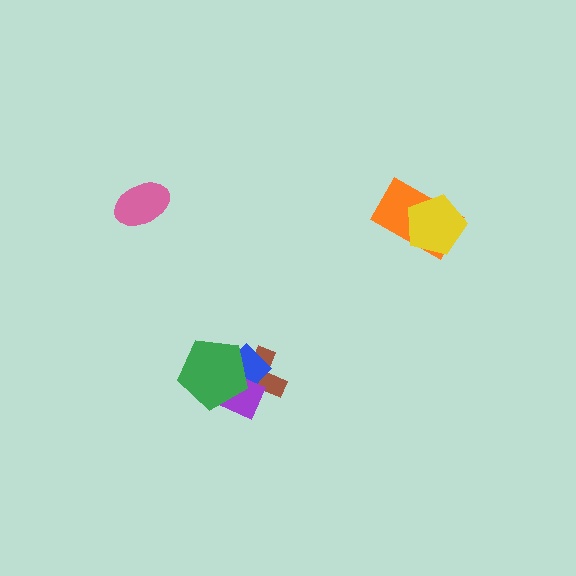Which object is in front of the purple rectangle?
The green pentagon is in front of the purple rectangle.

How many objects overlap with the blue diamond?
3 objects overlap with the blue diamond.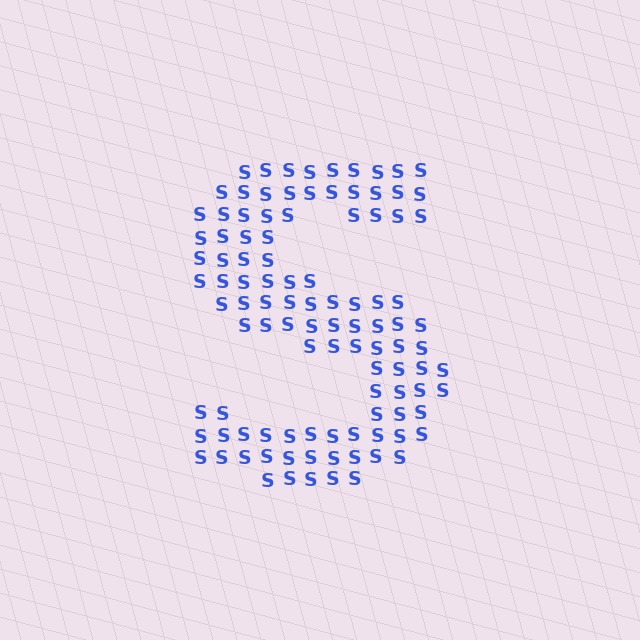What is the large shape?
The large shape is the letter S.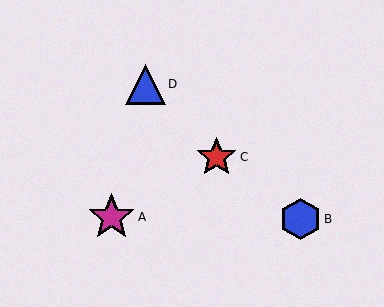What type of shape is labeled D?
Shape D is a blue triangle.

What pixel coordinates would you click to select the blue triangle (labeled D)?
Click at (145, 84) to select the blue triangle D.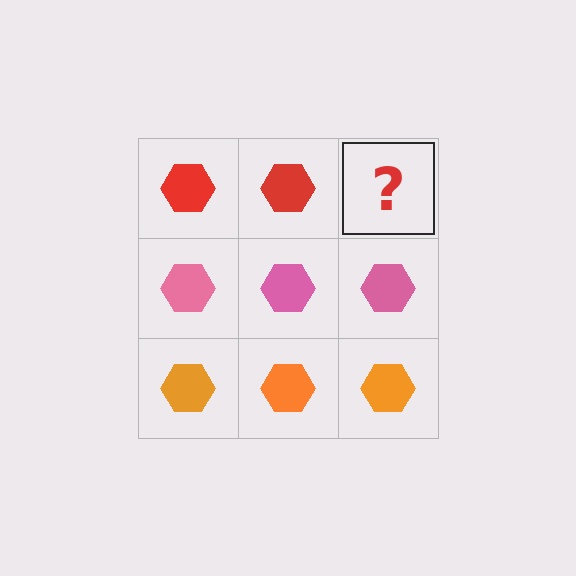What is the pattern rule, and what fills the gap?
The rule is that each row has a consistent color. The gap should be filled with a red hexagon.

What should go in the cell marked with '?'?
The missing cell should contain a red hexagon.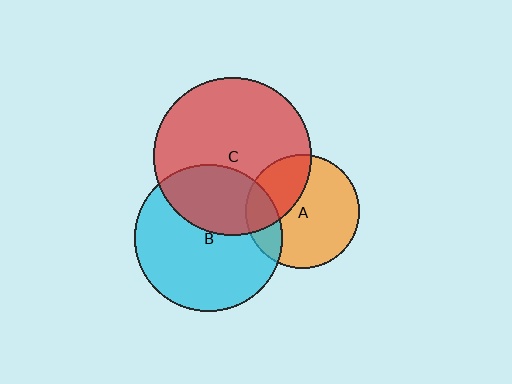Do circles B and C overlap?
Yes.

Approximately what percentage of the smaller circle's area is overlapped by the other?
Approximately 35%.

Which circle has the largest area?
Circle C (red).